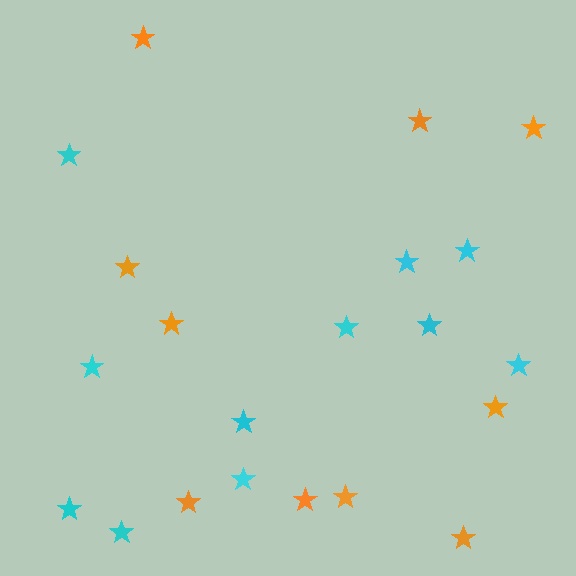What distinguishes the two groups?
There are 2 groups: one group of orange stars (10) and one group of cyan stars (11).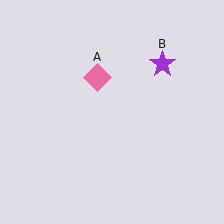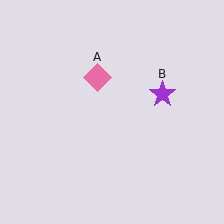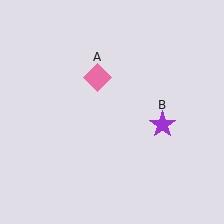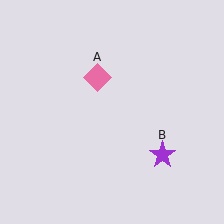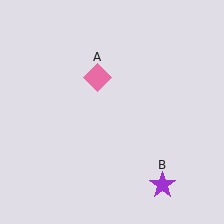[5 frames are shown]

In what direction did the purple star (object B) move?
The purple star (object B) moved down.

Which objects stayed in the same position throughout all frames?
Pink diamond (object A) remained stationary.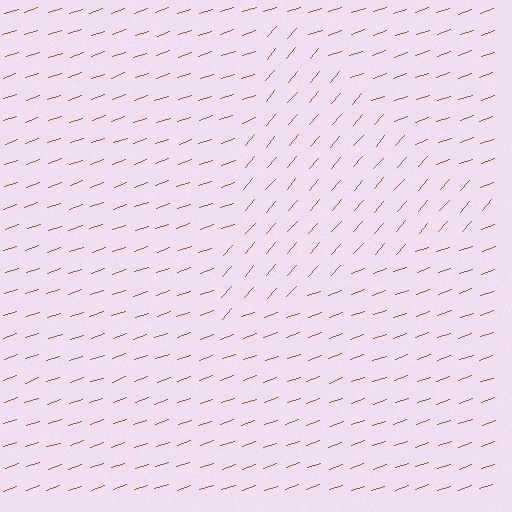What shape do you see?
I see a triangle.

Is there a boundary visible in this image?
Yes, there is a texture boundary formed by a change in line orientation.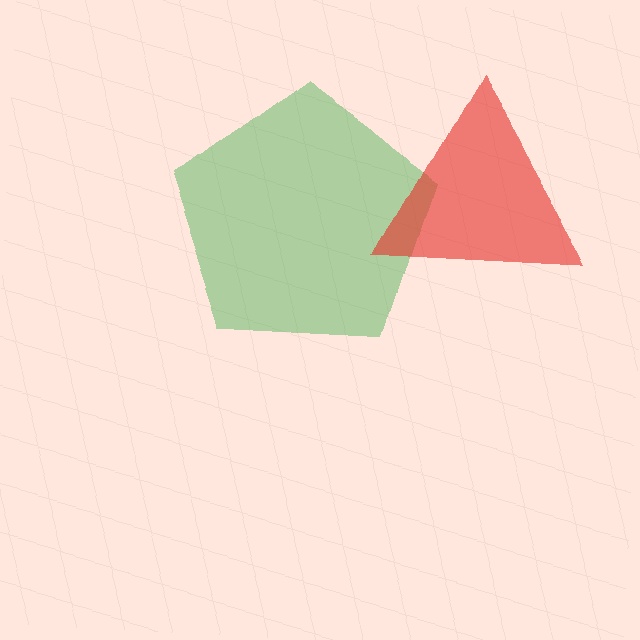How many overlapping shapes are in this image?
There are 2 overlapping shapes in the image.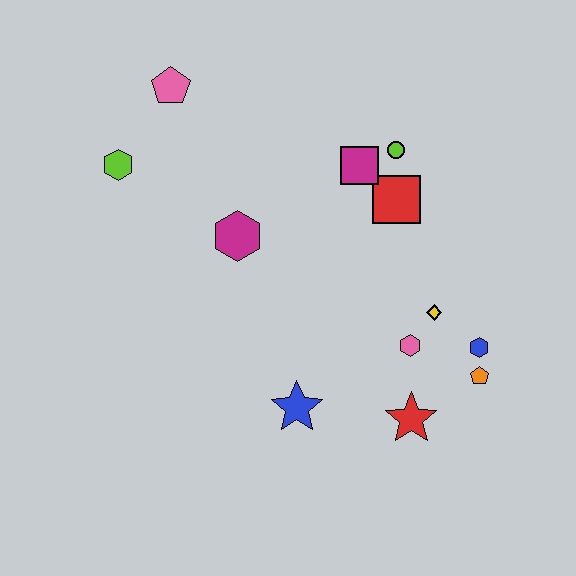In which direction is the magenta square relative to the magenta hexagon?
The magenta square is to the right of the magenta hexagon.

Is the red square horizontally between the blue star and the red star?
Yes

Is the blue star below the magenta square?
Yes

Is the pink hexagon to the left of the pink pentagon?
No